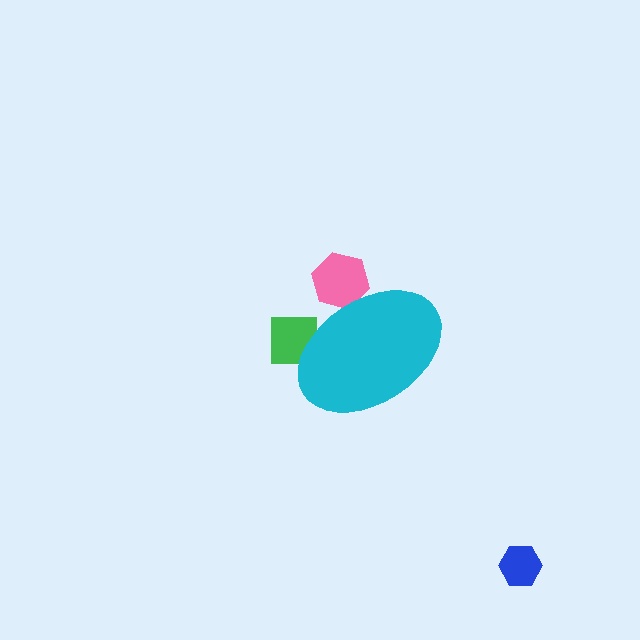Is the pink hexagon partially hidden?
Yes, the pink hexagon is partially hidden behind the cyan ellipse.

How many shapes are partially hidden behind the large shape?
2 shapes are partially hidden.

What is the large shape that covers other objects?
A cyan ellipse.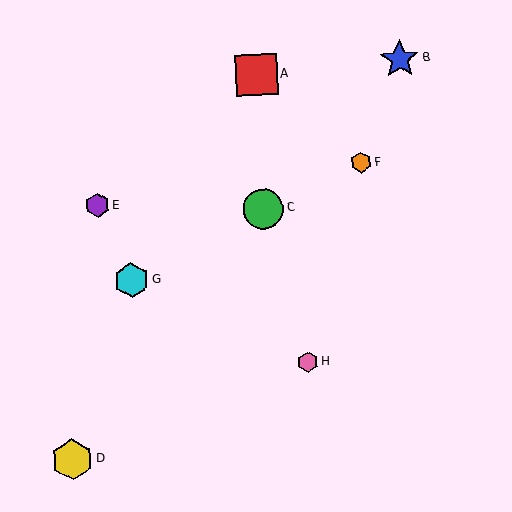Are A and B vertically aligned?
No, A is at x≈256 and B is at x≈400.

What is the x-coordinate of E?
Object E is at x≈98.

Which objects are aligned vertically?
Objects A, C are aligned vertically.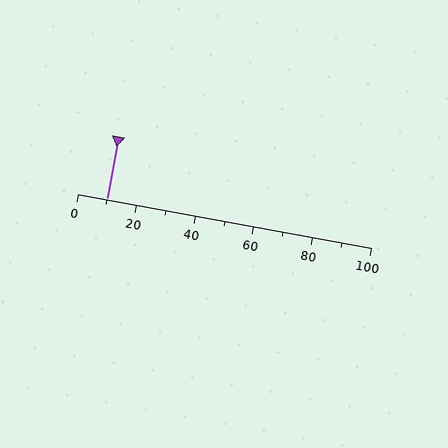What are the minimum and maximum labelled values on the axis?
The axis runs from 0 to 100.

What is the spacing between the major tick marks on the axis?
The major ticks are spaced 20 apart.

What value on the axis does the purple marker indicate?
The marker indicates approximately 10.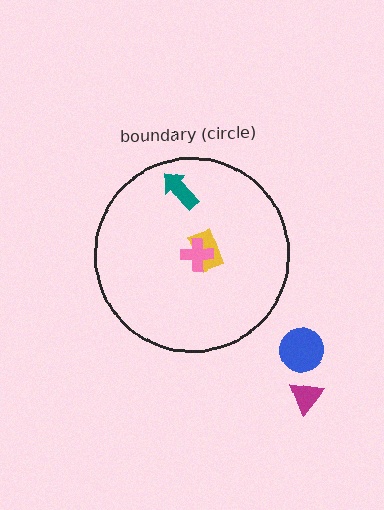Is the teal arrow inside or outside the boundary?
Inside.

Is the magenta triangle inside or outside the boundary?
Outside.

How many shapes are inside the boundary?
3 inside, 2 outside.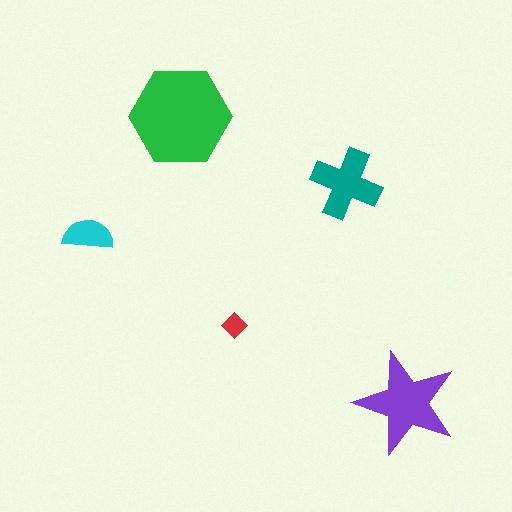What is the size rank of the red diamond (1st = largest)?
5th.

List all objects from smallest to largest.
The red diamond, the cyan semicircle, the teal cross, the purple star, the green hexagon.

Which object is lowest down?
The purple star is bottommost.